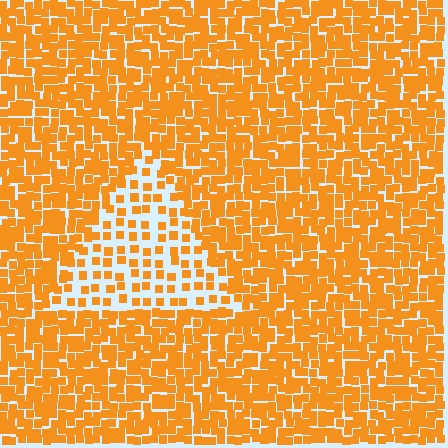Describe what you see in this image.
The image contains small orange elements arranged at two different densities. A triangle-shaped region is visible where the elements are less densely packed than the surrounding area.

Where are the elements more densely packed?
The elements are more densely packed outside the triangle boundary.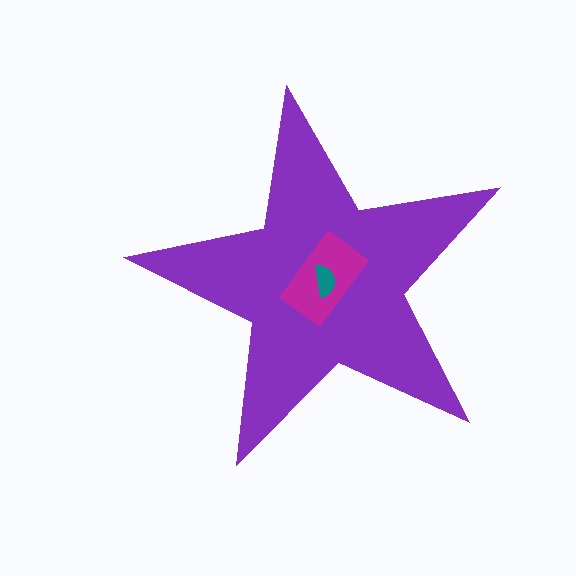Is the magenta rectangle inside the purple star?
Yes.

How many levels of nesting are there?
3.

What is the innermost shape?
The teal semicircle.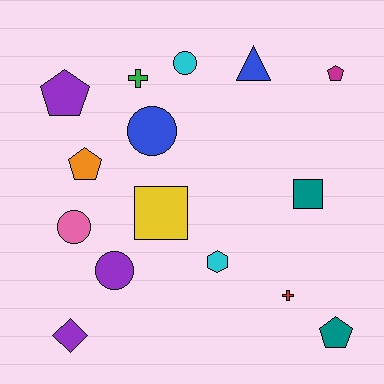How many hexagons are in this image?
There is 1 hexagon.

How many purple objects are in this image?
There are 3 purple objects.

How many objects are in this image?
There are 15 objects.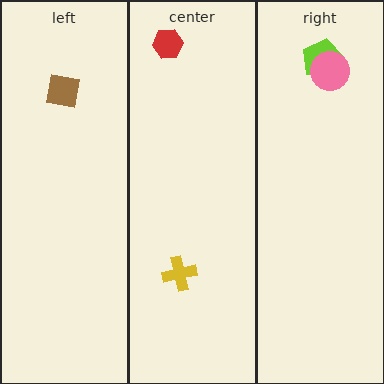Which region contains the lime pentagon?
The right region.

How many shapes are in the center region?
2.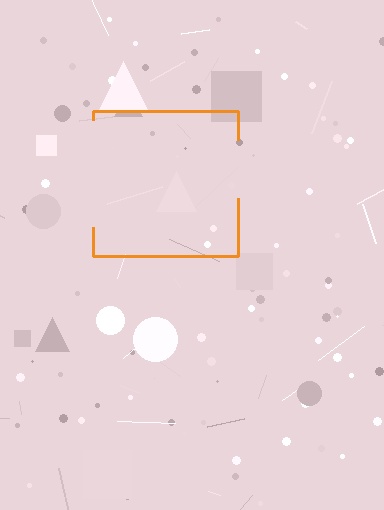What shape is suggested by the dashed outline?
The dashed outline suggests a square.